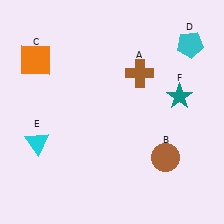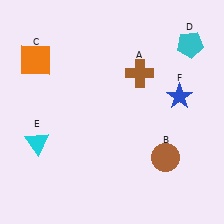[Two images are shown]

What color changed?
The star (F) changed from teal in Image 1 to blue in Image 2.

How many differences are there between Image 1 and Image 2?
There is 1 difference between the two images.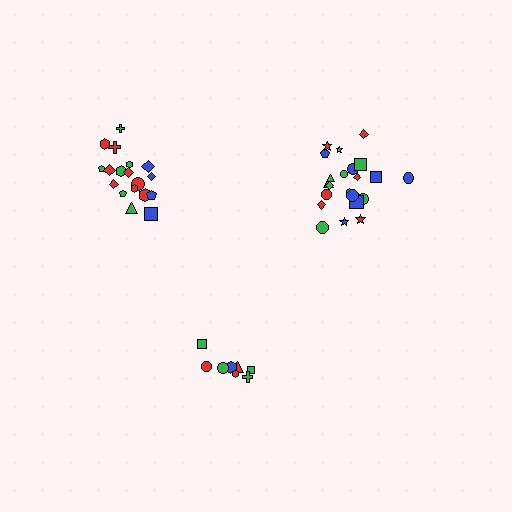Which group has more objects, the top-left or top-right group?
The top-right group.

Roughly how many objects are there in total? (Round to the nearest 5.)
Roughly 50 objects in total.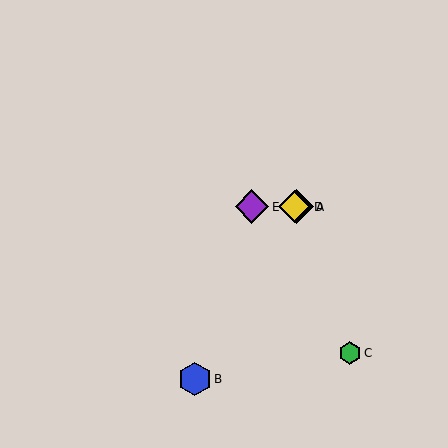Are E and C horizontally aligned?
No, E is at y≈207 and C is at y≈353.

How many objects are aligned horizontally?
3 objects (A, D, E) are aligned horizontally.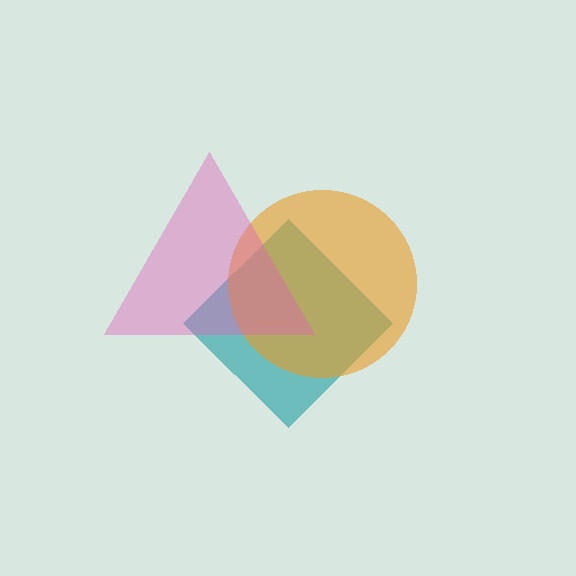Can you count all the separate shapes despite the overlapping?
Yes, there are 3 separate shapes.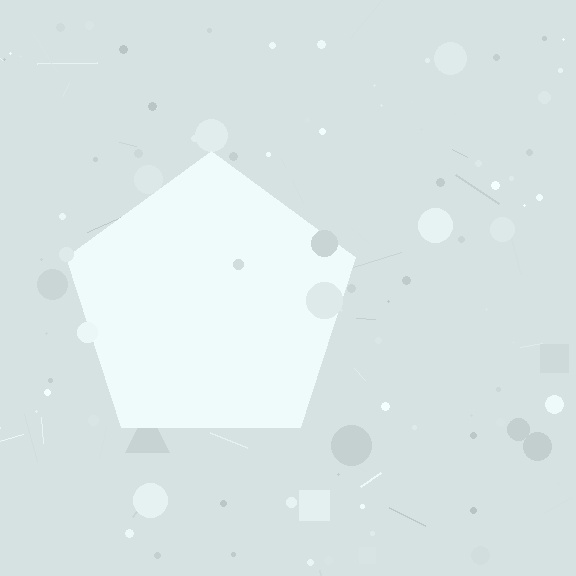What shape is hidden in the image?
A pentagon is hidden in the image.